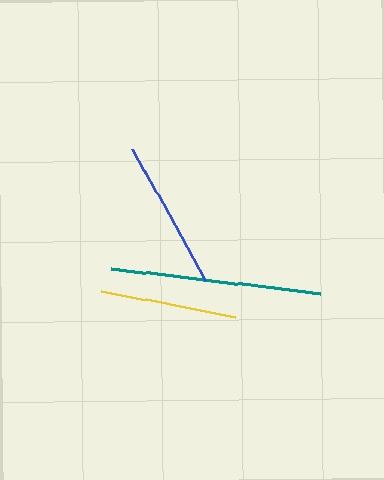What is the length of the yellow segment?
The yellow segment is approximately 137 pixels long.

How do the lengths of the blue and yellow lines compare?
The blue and yellow lines are approximately the same length.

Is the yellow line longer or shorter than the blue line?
The blue line is longer than the yellow line.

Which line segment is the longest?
The teal line is the longest at approximately 209 pixels.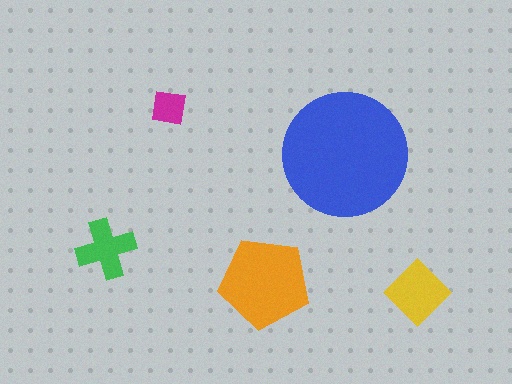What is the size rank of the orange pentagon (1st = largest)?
2nd.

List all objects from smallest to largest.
The magenta square, the green cross, the yellow diamond, the orange pentagon, the blue circle.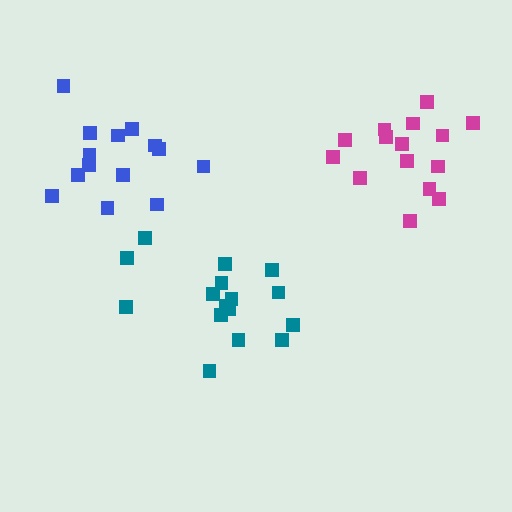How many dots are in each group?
Group 1: 14 dots, Group 2: 15 dots, Group 3: 16 dots (45 total).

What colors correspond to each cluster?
The clusters are colored: blue, magenta, teal.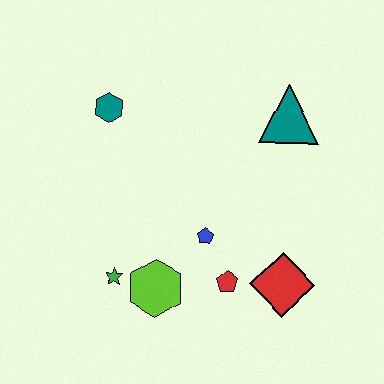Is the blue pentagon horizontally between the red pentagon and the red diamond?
No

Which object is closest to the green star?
The lime hexagon is closest to the green star.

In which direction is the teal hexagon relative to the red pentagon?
The teal hexagon is above the red pentagon.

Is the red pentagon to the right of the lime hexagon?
Yes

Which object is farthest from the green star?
The teal triangle is farthest from the green star.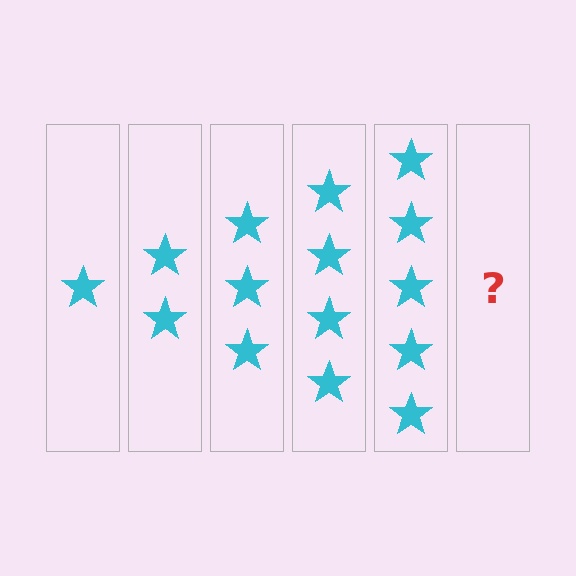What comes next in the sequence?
The next element should be 6 stars.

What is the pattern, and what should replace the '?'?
The pattern is that each step adds one more star. The '?' should be 6 stars.